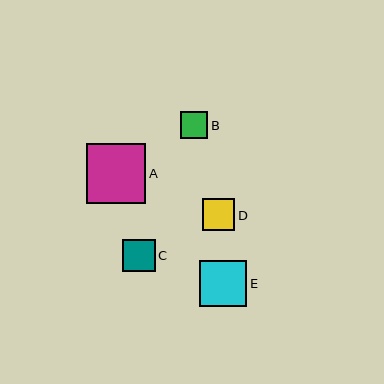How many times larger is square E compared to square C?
Square E is approximately 1.4 times the size of square C.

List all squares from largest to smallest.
From largest to smallest: A, E, C, D, B.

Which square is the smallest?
Square B is the smallest with a size of approximately 27 pixels.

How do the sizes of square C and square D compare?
Square C and square D are approximately the same size.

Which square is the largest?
Square A is the largest with a size of approximately 60 pixels.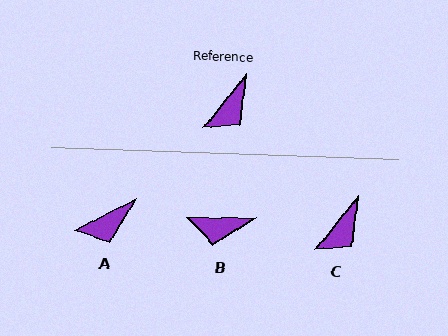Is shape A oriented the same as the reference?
No, it is off by about 24 degrees.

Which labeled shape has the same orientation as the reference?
C.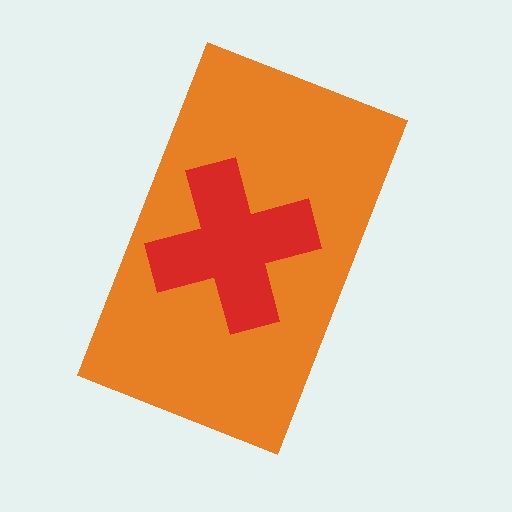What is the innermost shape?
The red cross.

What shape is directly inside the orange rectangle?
The red cross.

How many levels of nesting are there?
2.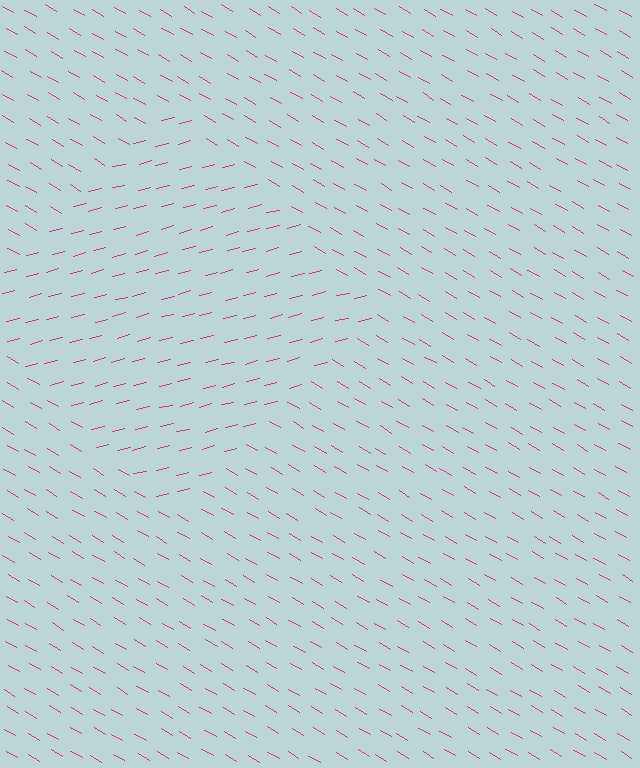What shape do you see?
I see a diamond.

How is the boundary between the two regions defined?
The boundary is defined purely by a change in line orientation (approximately 45 degrees difference). All lines are the same color and thickness.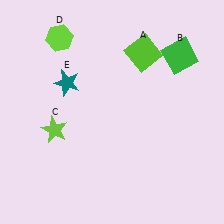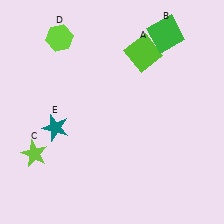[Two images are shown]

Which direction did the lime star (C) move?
The lime star (C) moved down.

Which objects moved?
The objects that moved are: the green square (B), the lime star (C), the teal star (E).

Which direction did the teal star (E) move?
The teal star (E) moved down.